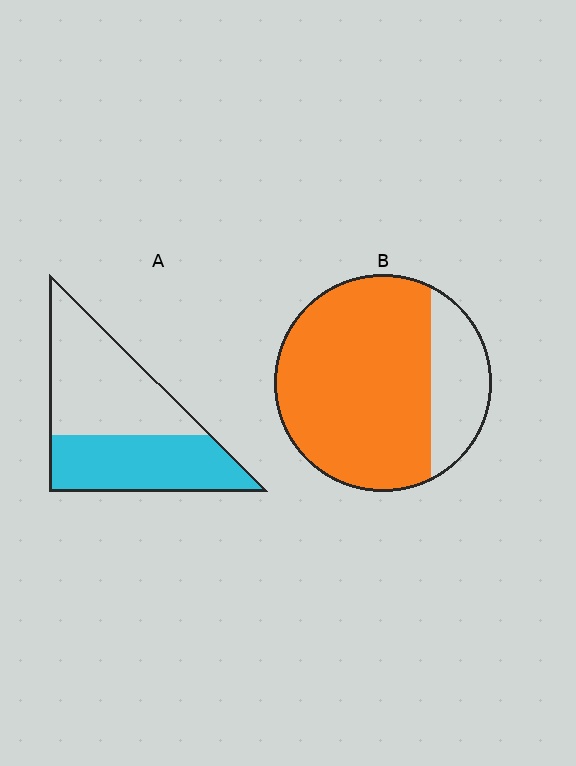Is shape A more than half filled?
No.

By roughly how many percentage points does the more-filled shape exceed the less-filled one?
By roughly 30 percentage points (B over A).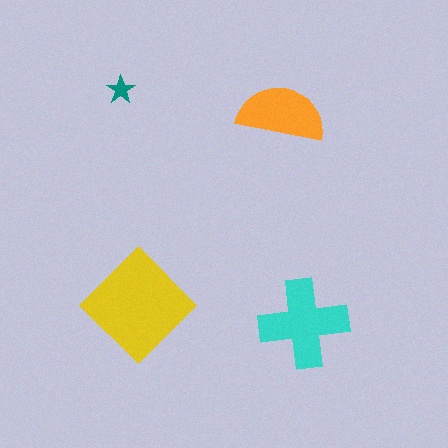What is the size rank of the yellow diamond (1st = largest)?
1st.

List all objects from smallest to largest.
The teal star, the orange semicircle, the cyan cross, the yellow diamond.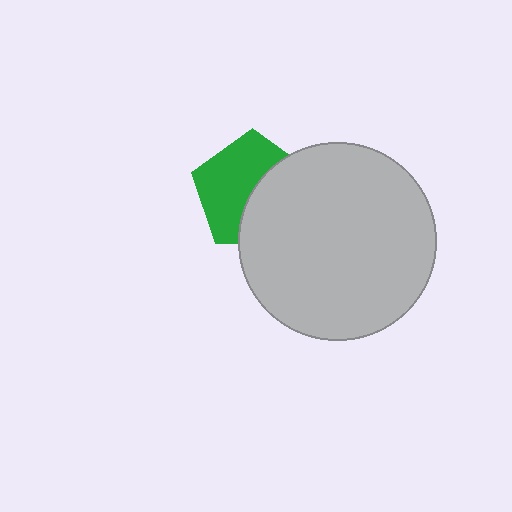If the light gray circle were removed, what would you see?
You would see the complete green pentagon.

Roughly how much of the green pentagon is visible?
About half of it is visible (roughly 55%).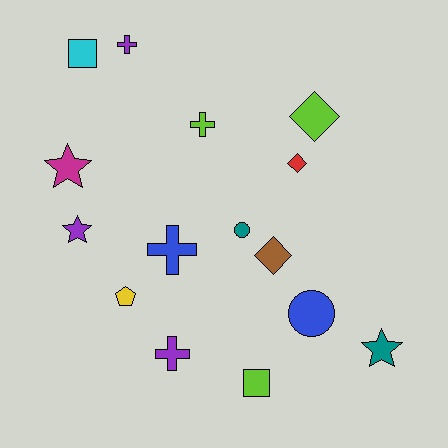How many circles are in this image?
There are 2 circles.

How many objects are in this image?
There are 15 objects.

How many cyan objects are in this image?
There is 1 cyan object.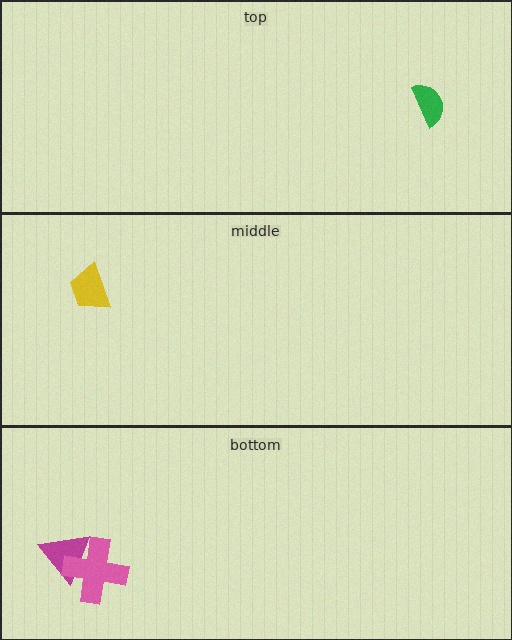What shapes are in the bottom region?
The magenta triangle, the pink cross.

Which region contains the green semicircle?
The top region.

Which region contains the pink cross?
The bottom region.